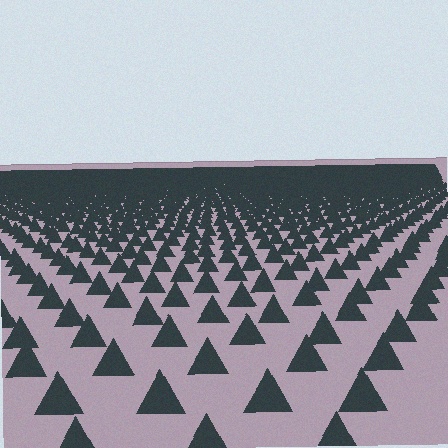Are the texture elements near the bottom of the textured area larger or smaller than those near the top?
Larger. Near the bottom, elements are closer to the viewer and appear at a bigger on-screen size.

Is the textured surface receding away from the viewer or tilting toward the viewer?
The surface is receding away from the viewer. Texture elements get smaller and denser toward the top.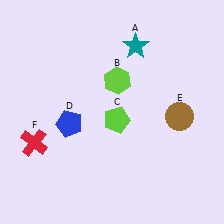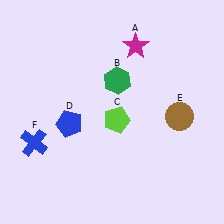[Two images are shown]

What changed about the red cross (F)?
In Image 1, F is red. In Image 2, it changed to blue.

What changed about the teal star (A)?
In Image 1, A is teal. In Image 2, it changed to magenta.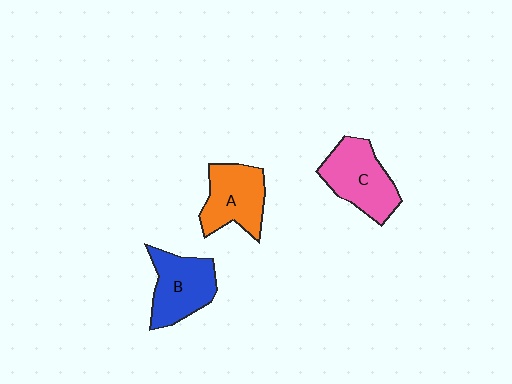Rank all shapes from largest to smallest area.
From largest to smallest: C (pink), B (blue), A (orange).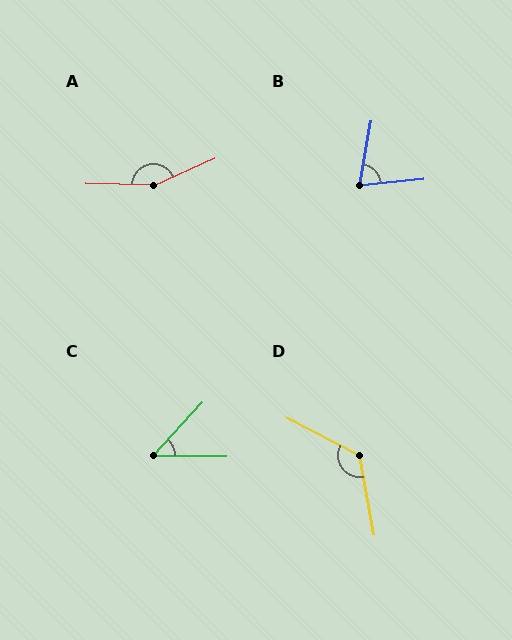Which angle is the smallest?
C, at approximately 48 degrees.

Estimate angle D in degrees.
Approximately 128 degrees.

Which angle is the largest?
A, at approximately 154 degrees.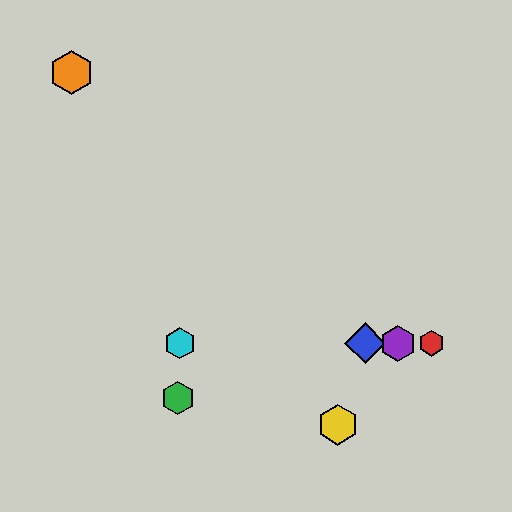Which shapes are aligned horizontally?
The red hexagon, the blue diamond, the purple hexagon, the cyan hexagon are aligned horizontally.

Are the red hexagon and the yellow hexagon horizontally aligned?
No, the red hexagon is at y≈343 and the yellow hexagon is at y≈425.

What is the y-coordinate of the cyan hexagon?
The cyan hexagon is at y≈343.